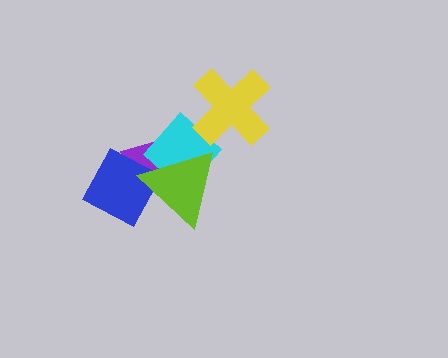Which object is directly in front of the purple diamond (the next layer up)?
The cyan diamond is directly in front of the purple diamond.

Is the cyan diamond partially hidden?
Yes, it is partially covered by another shape.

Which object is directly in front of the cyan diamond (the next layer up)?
The blue diamond is directly in front of the cyan diamond.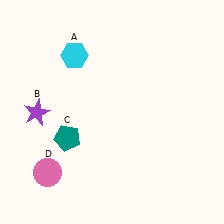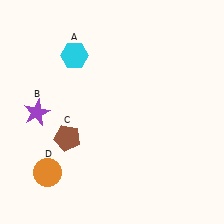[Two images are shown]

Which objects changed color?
C changed from teal to brown. D changed from pink to orange.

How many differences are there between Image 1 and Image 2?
There are 2 differences between the two images.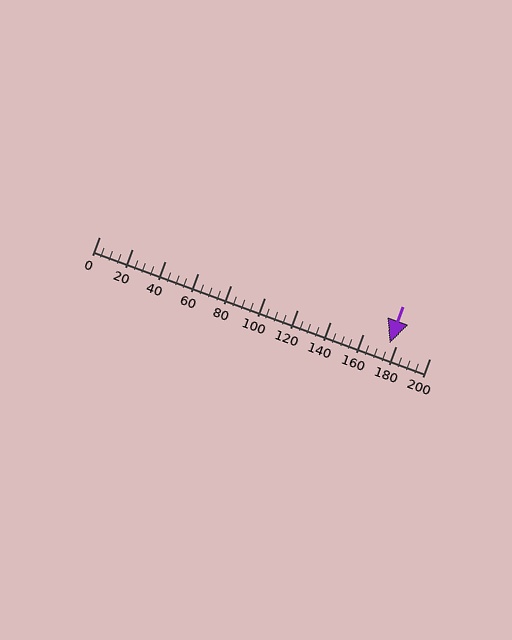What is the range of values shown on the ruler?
The ruler shows values from 0 to 200.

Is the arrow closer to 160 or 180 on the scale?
The arrow is closer to 180.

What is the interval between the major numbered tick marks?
The major tick marks are spaced 20 units apart.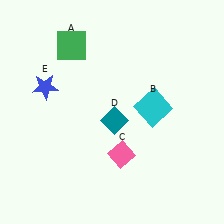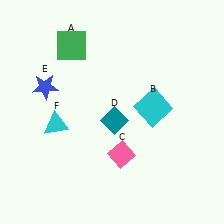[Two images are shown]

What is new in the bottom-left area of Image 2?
A cyan triangle (F) was added in the bottom-left area of Image 2.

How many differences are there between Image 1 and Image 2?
There is 1 difference between the two images.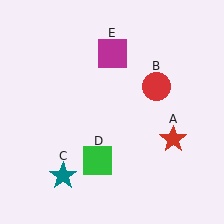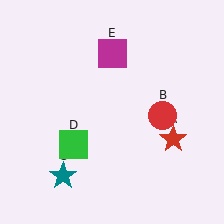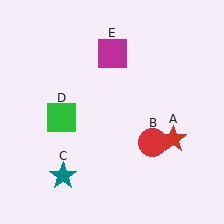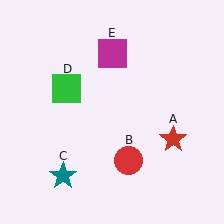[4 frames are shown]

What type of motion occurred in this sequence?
The red circle (object B), green square (object D) rotated clockwise around the center of the scene.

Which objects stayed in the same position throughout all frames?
Red star (object A) and teal star (object C) and magenta square (object E) remained stationary.